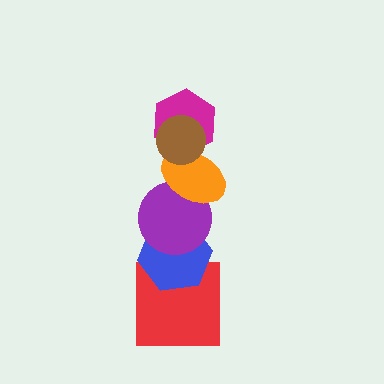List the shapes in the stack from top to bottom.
From top to bottom: the brown circle, the magenta hexagon, the orange ellipse, the purple circle, the blue hexagon, the red square.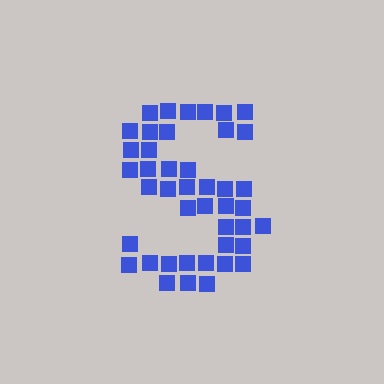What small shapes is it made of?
It is made of small squares.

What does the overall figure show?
The overall figure shows the letter S.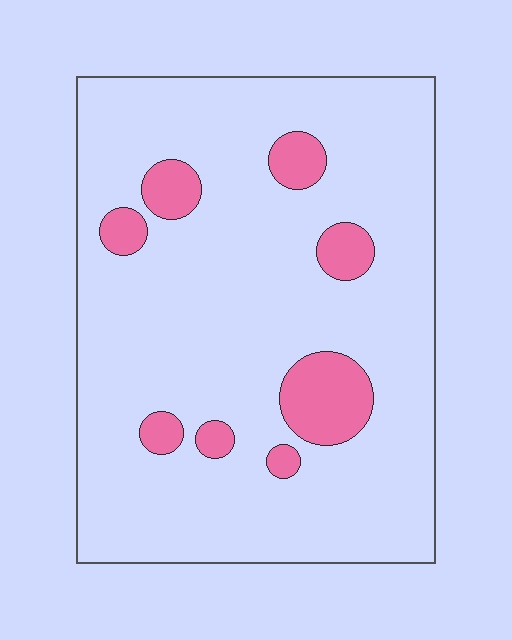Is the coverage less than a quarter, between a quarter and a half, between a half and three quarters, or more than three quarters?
Less than a quarter.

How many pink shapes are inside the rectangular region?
8.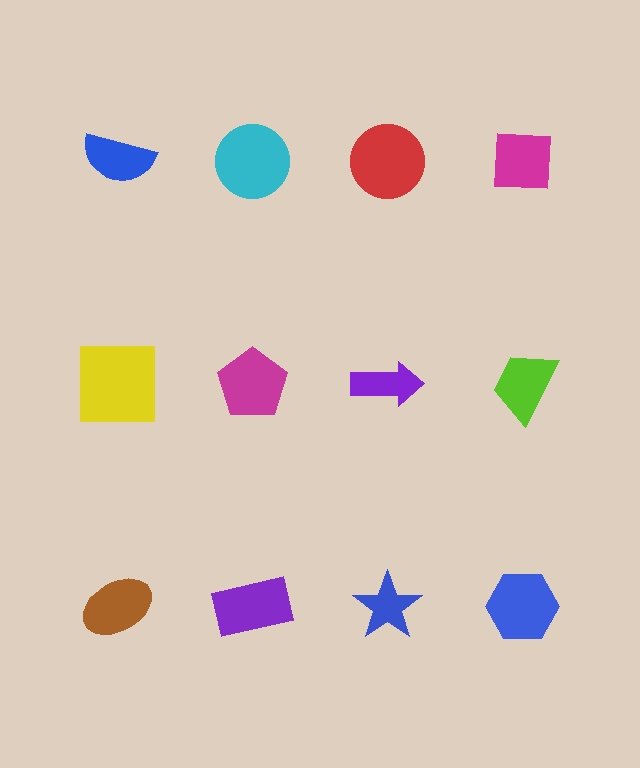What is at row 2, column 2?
A magenta pentagon.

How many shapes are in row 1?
4 shapes.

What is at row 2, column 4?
A lime trapezoid.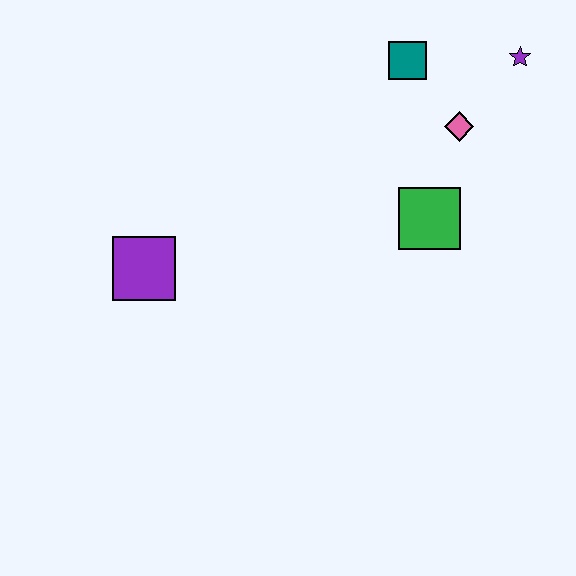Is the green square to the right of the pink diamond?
No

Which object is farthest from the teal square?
The purple square is farthest from the teal square.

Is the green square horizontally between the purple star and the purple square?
Yes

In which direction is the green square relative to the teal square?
The green square is below the teal square.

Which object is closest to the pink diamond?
The teal square is closest to the pink diamond.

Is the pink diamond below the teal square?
Yes